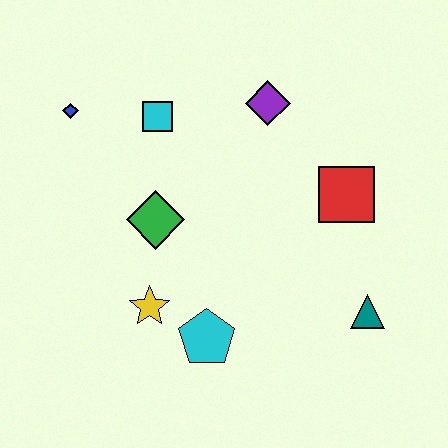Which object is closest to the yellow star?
The cyan pentagon is closest to the yellow star.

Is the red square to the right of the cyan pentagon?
Yes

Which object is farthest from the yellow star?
The purple diamond is farthest from the yellow star.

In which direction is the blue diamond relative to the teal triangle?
The blue diamond is to the left of the teal triangle.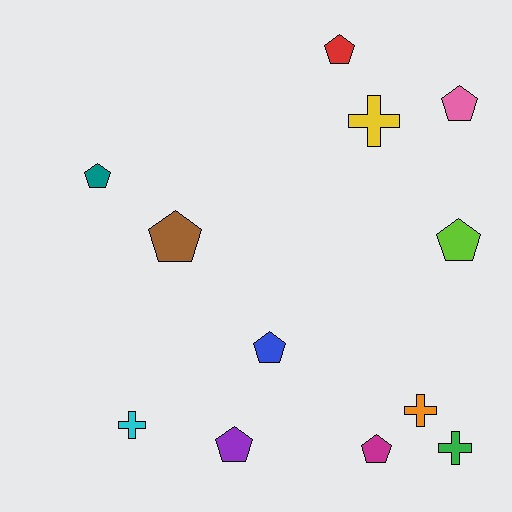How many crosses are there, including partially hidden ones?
There are 4 crosses.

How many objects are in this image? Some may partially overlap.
There are 12 objects.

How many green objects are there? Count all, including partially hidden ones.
There is 1 green object.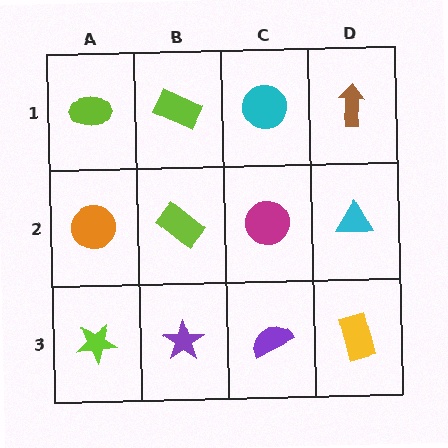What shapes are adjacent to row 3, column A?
An orange circle (row 2, column A), a purple star (row 3, column B).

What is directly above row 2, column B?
A lime rectangle.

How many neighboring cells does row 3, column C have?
3.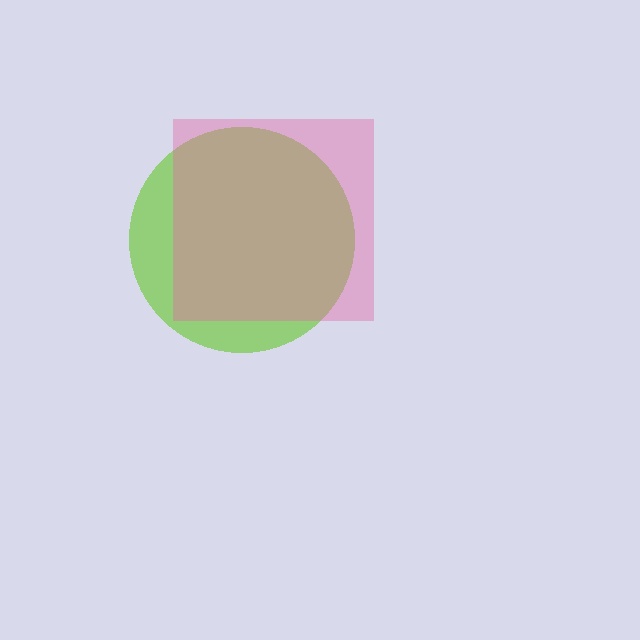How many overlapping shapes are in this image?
There are 2 overlapping shapes in the image.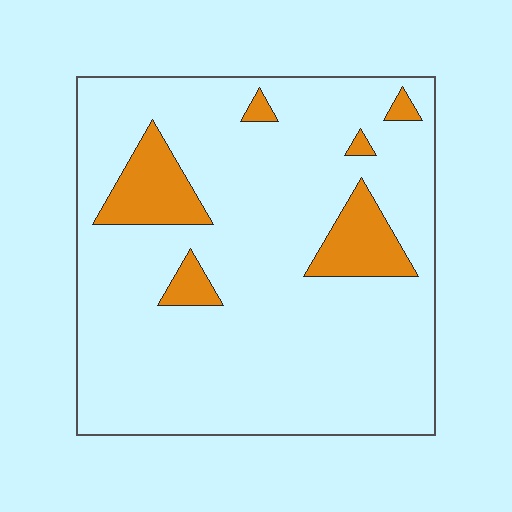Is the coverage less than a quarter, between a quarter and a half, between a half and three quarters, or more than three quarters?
Less than a quarter.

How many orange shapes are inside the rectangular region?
6.